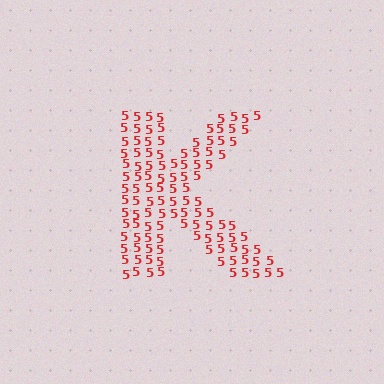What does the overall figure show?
The overall figure shows the letter K.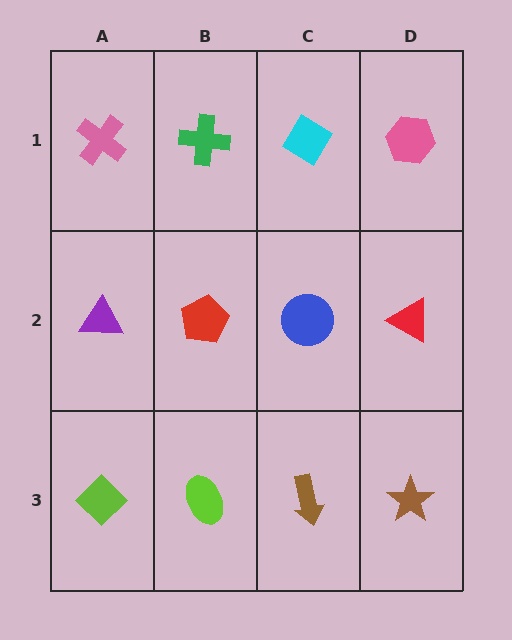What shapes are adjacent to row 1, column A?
A purple triangle (row 2, column A), a green cross (row 1, column B).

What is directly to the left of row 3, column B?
A lime diamond.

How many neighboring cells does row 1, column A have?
2.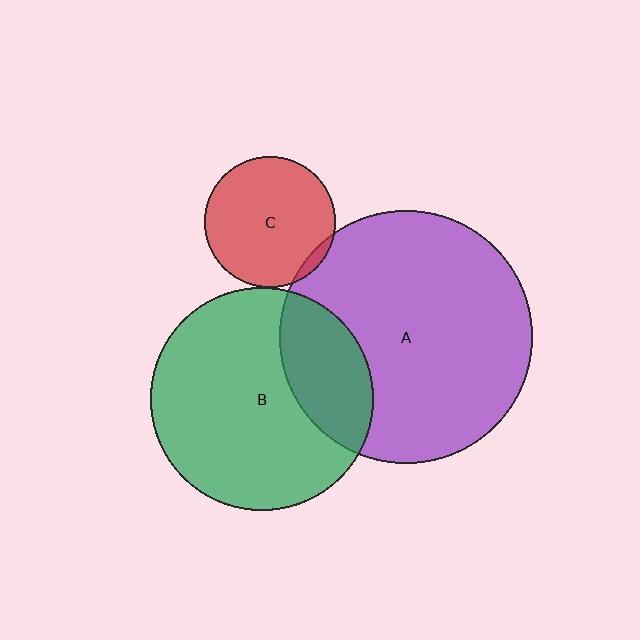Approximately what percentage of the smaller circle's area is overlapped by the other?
Approximately 5%.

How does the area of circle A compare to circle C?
Approximately 3.7 times.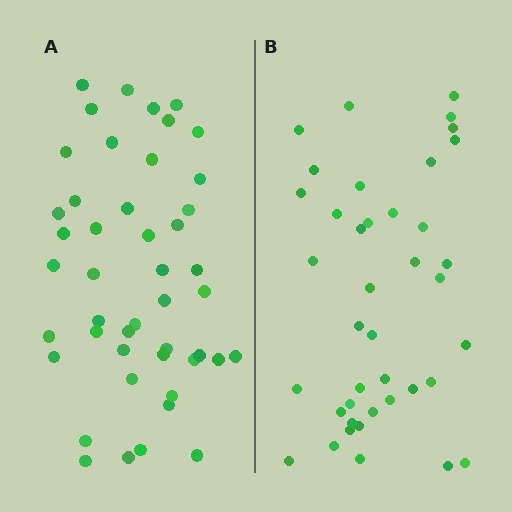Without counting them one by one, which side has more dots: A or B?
Region A (the left region) has more dots.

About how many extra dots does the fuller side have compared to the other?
Region A has about 6 more dots than region B.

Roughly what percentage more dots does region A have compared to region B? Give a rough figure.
About 15% more.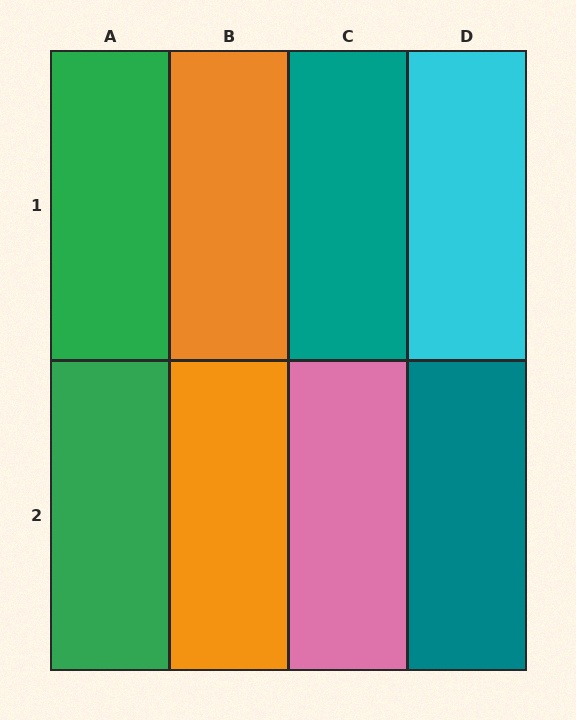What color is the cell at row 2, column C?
Pink.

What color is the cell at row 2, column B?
Orange.